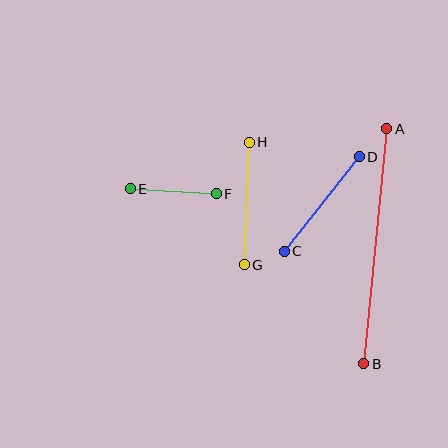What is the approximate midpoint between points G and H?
The midpoint is at approximately (247, 204) pixels.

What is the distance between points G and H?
The distance is approximately 122 pixels.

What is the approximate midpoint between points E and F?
The midpoint is at approximately (173, 191) pixels.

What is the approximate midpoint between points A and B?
The midpoint is at approximately (375, 246) pixels.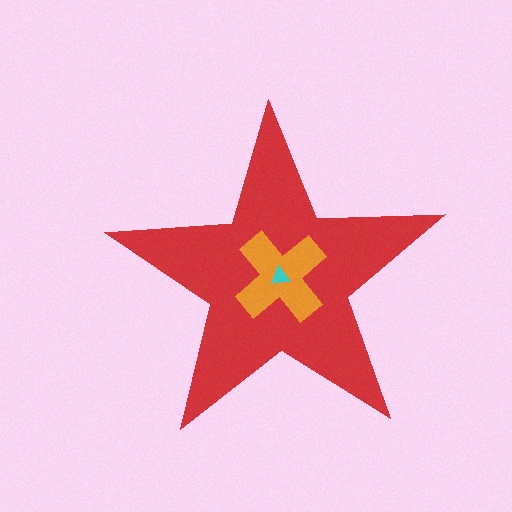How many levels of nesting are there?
3.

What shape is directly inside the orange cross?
The cyan triangle.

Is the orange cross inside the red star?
Yes.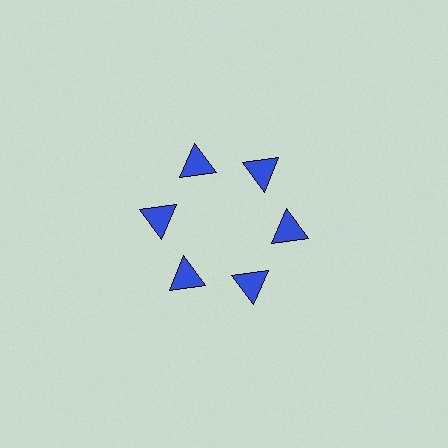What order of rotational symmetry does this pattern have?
This pattern has 6-fold rotational symmetry.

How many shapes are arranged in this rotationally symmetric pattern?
There are 6 shapes, arranged in 6 groups of 1.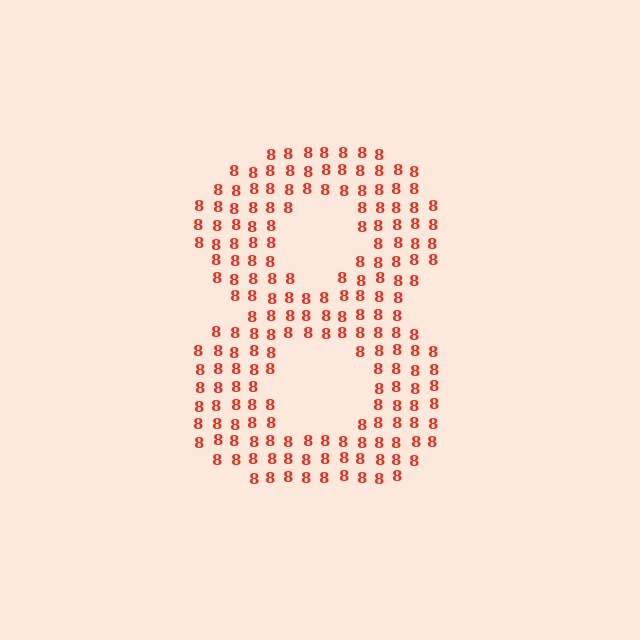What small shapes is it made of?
It is made of small digit 8's.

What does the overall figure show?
The overall figure shows the digit 8.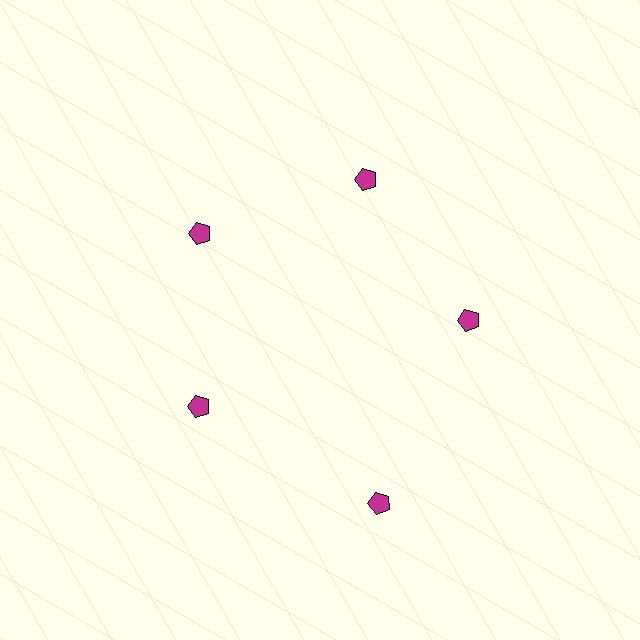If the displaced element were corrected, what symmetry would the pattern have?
It would have 5-fold rotational symmetry — the pattern would map onto itself every 72 degrees.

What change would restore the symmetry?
The symmetry would be restored by moving it inward, back onto the ring so that all 5 pentagons sit at equal angles and equal distance from the center.